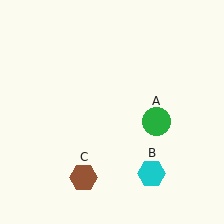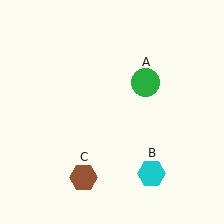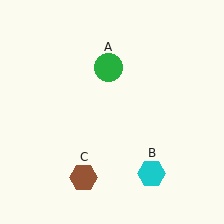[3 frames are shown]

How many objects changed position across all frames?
1 object changed position: green circle (object A).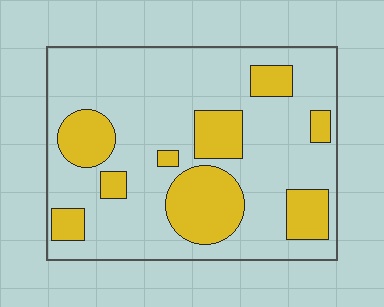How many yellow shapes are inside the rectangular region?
9.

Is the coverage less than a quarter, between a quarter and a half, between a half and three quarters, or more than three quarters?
Between a quarter and a half.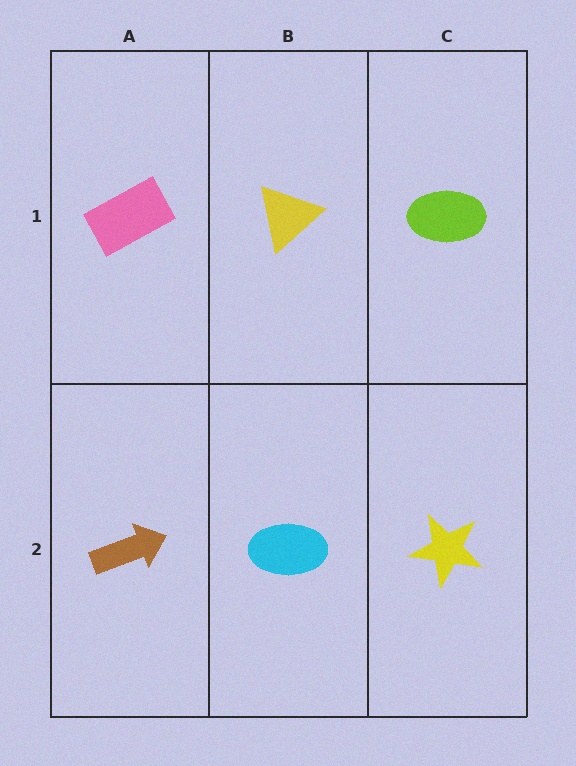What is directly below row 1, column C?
A yellow star.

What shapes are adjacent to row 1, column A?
A brown arrow (row 2, column A), a yellow triangle (row 1, column B).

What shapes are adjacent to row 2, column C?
A lime ellipse (row 1, column C), a cyan ellipse (row 2, column B).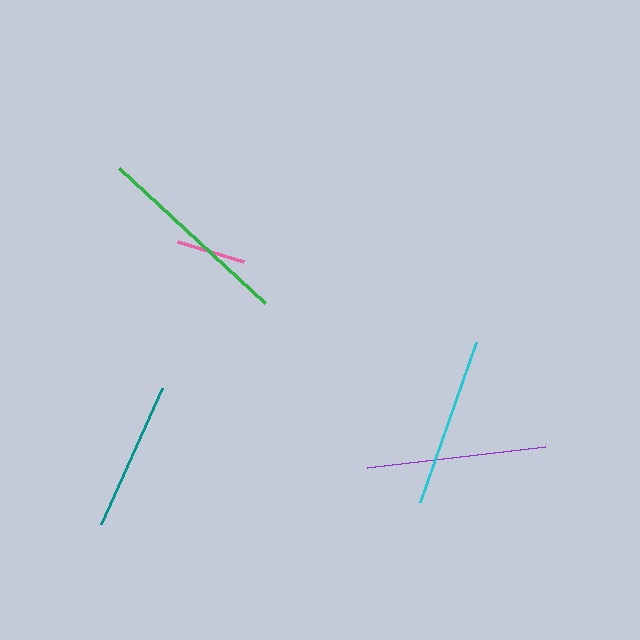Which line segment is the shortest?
The pink line is the shortest at approximately 69 pixels.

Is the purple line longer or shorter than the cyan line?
The purple line is longer than the cyan line.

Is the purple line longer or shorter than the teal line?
The purple line is longer than the teal line.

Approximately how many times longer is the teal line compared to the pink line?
The teal line is approximately 2.2 times the length of the pink line.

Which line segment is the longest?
The green line is the longest at approximately 199 pixels.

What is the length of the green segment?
The green segment is approximately 199 pixels long.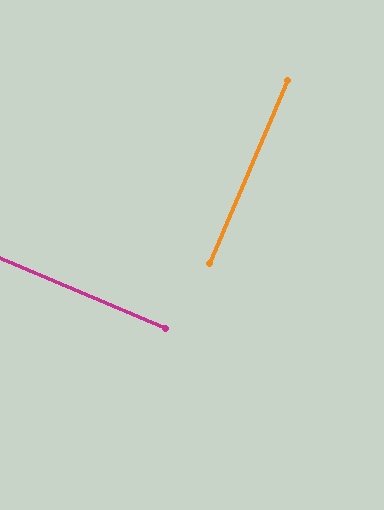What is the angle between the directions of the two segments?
Approximately 90 degrees.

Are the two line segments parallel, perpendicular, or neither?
Perpendicular — they meet at approximately 90°.